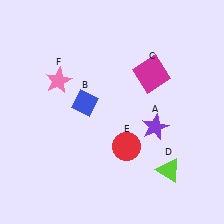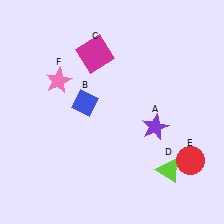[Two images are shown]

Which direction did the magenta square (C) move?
The magenta square (C) moved left.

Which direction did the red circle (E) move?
The red circle (E) moved right.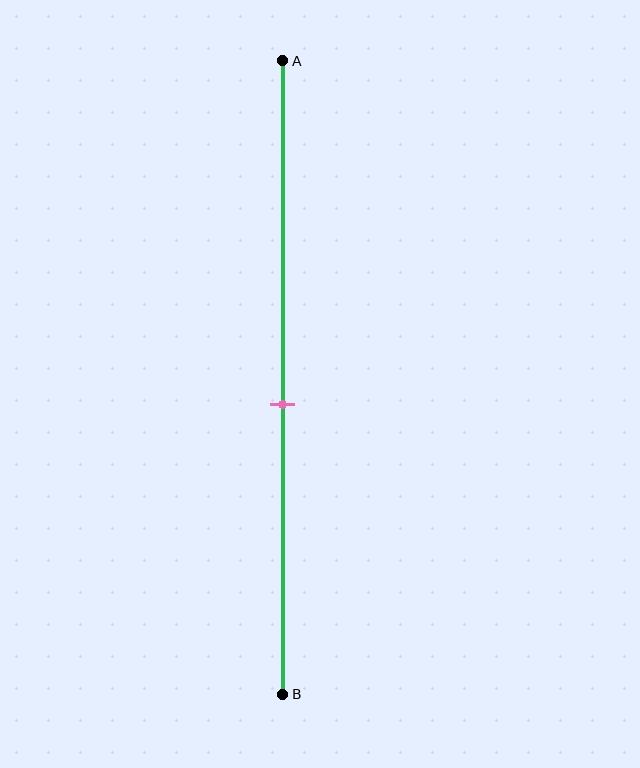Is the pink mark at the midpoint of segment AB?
No, the mark is at about 55% from A, not at the 50% midpoint.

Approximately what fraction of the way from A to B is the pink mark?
The pink mark is approximately 55% of the way from A to B.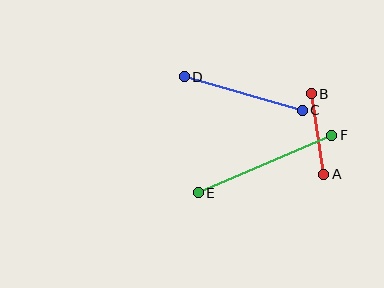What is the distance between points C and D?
The distance is approximately 123 pixels.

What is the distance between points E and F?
The distance is approximately 145 pixels.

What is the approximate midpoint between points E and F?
The midpoint is at approximately (265, 164) pixels.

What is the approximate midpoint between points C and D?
The midpoint is at approximately (243, 93) pixels.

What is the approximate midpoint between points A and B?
The midpoint is at approximately (317, 134) pixels.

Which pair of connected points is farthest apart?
Points E and F are farthest apart.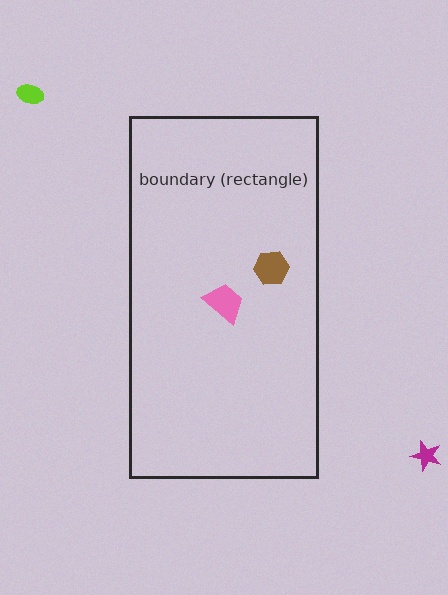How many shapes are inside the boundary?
2 inside, 2 outside.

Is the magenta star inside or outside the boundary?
Outside.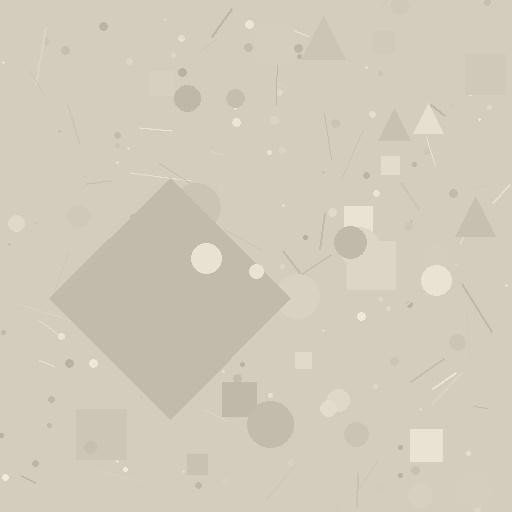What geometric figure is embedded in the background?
A diamond is embedded in the background.